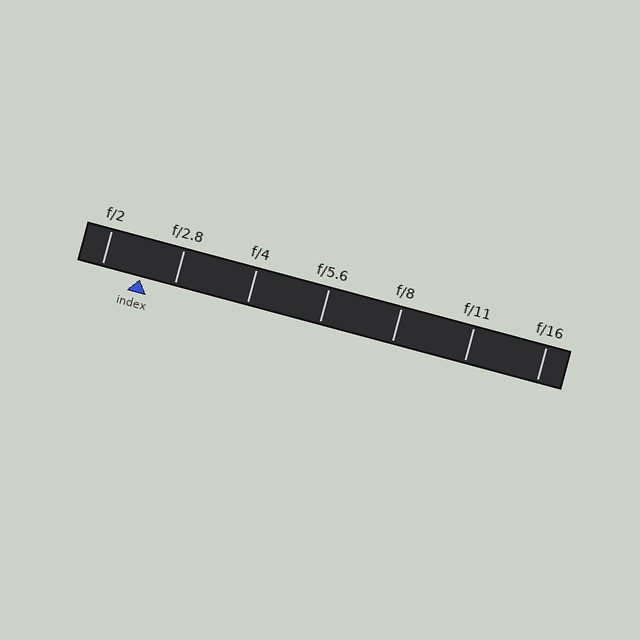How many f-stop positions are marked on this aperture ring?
There are 7 f-stop positions marked.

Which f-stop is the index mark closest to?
The index mark is closest to f/2.8.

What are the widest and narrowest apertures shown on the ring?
The widest aperture shown is f/2 and the narrowest is f/16.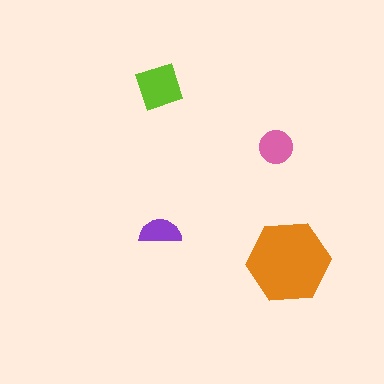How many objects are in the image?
There are 4 objects in the image.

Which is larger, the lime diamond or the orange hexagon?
The orange hexagon.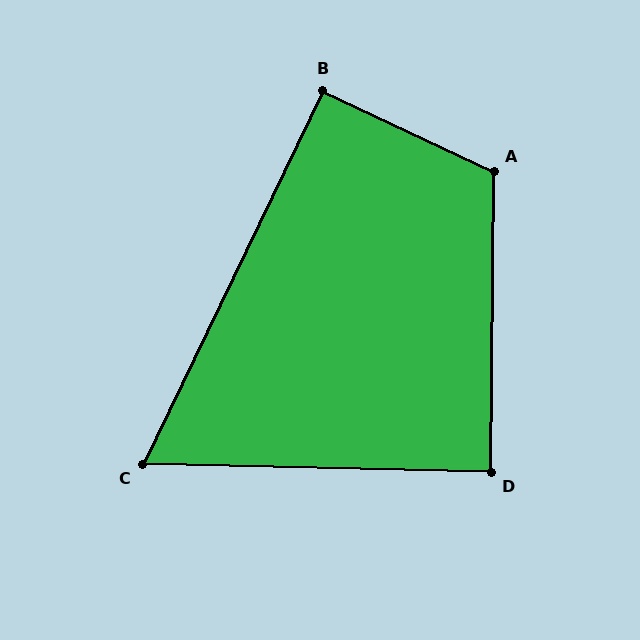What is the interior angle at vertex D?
Approximately 89 degrees (approximately right).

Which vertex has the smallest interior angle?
C, at approximately 65 degrees.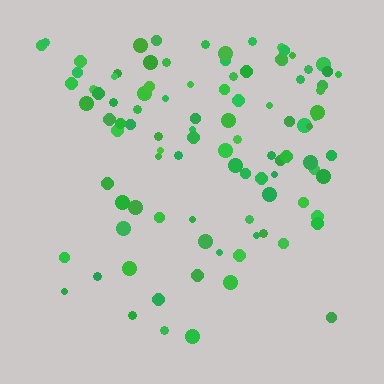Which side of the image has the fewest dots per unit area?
The bottom.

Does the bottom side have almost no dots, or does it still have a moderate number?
Still a moderate number, just noticeably fewer than the top.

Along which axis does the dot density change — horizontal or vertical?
Vertical.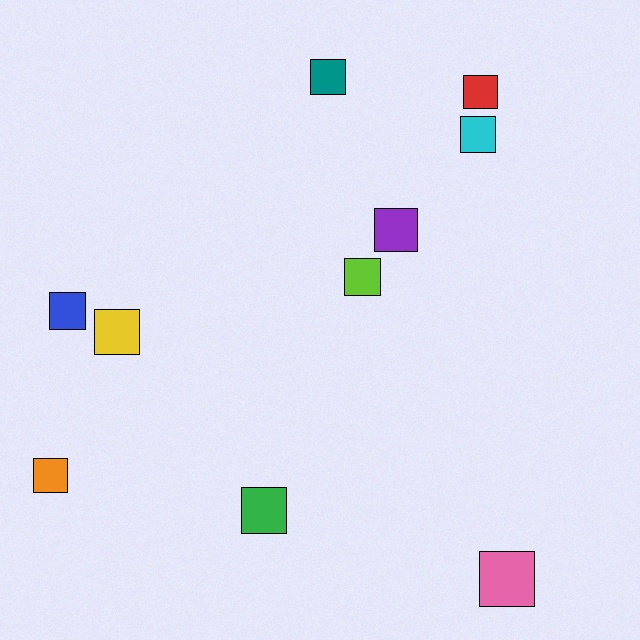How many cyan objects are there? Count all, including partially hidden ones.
There is 1 cyan object.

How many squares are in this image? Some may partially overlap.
There are 10 squares.